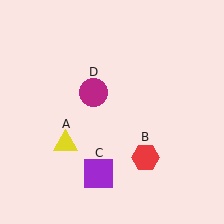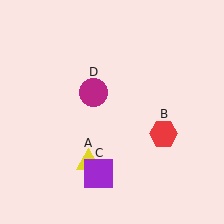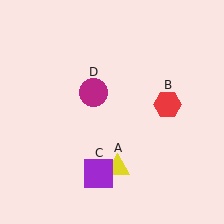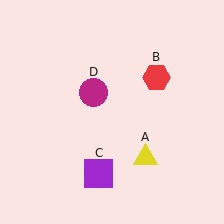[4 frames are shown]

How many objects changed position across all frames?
2 objects changed position: yellow triangle (object A), red hexagon (object B).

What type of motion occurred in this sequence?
The yellow triangle (object A), red hexagon (object B) rotated counterclockwise around the center of the scene.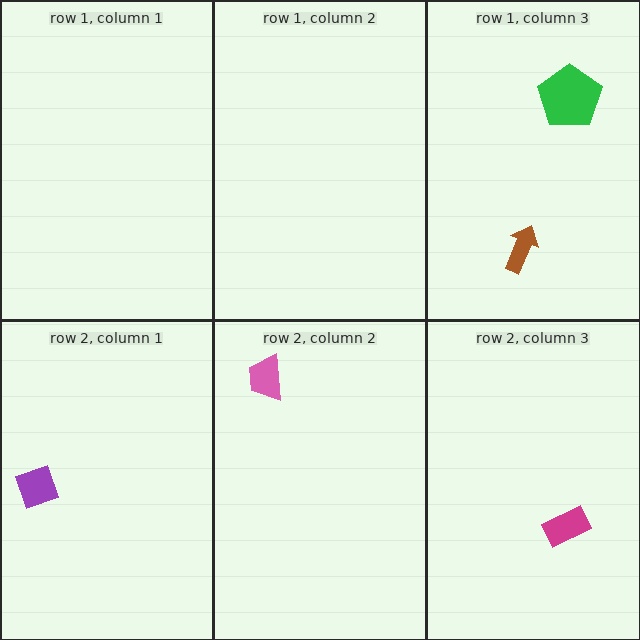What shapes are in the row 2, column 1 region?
The purple diamond.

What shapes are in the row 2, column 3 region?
The magenta rectangle.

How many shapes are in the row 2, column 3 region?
1.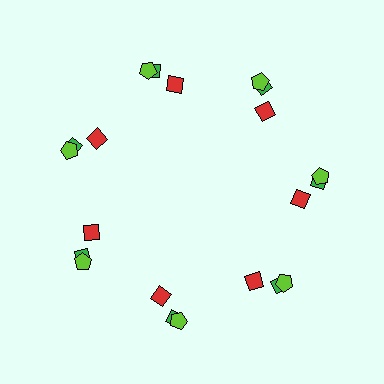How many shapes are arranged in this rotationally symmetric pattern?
There are 21 shapes, arranged in 7 groups of 3.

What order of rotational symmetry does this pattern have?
This pattern has 7-fold rotational symmetry.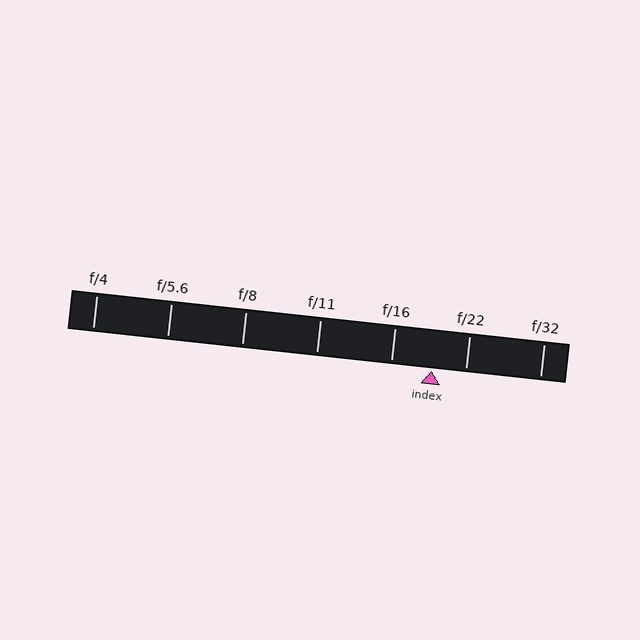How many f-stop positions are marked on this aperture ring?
There are 7 f-stop positions marked.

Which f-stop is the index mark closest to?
The index mark is closest to f/22.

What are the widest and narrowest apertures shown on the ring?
The widest aperture shown is f/4 and the narrowest is f/32.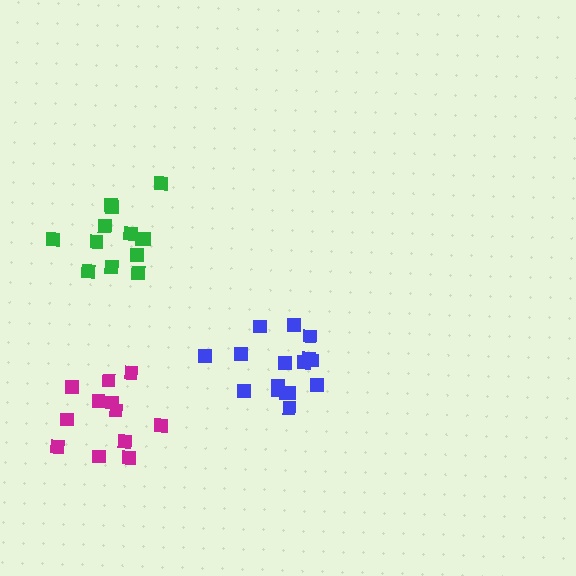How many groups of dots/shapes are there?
There are 3 groups.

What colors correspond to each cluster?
The clusters are colored: blue, magenta, green.